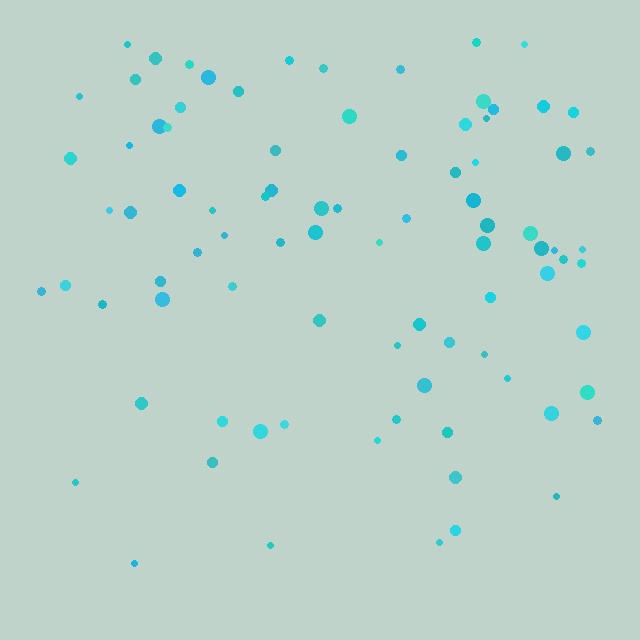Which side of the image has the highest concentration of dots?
The top.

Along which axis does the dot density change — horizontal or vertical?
Vertical.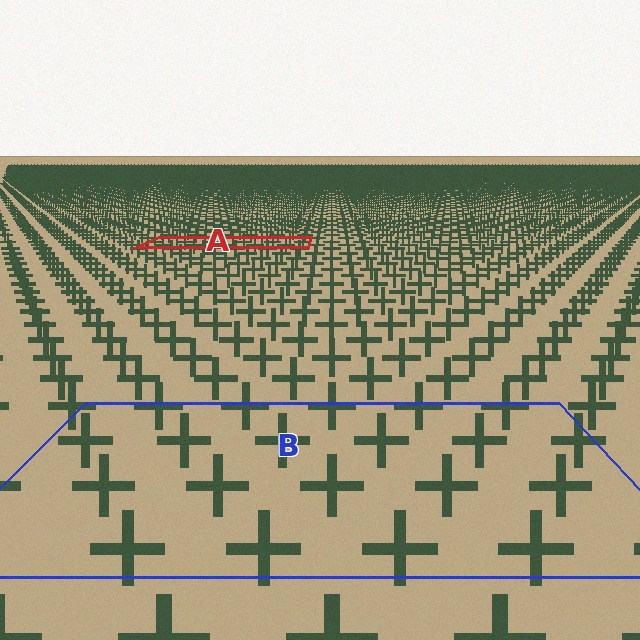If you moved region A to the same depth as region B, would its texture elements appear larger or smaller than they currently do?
They would appear larger. At a closer depth, the same texture elements are projected at a bigger on-screen size.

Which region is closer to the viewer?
Region B is closer. The texture elements there are larger and more spread out.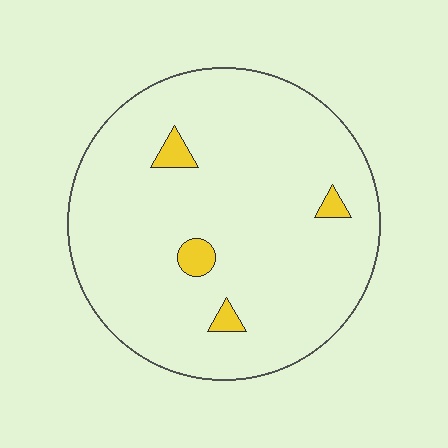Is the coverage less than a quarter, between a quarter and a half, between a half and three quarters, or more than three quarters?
Less than a quarter.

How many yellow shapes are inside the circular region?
4.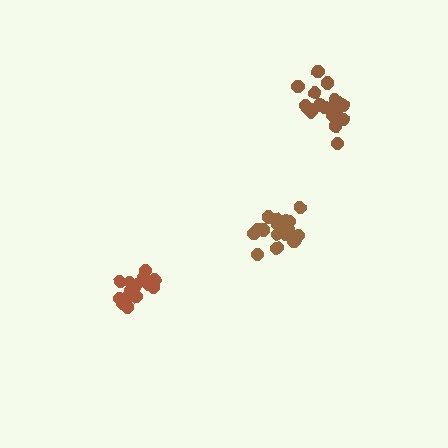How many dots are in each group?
Group 1: 19 dots, Group 2: 19 dots, Group 3: 19 dots (57 total).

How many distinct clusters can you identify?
There are 3 distinct clusters.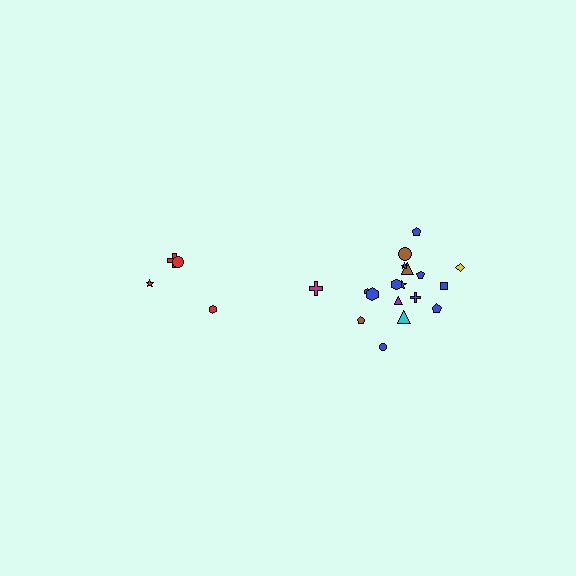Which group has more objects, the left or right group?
The right group.